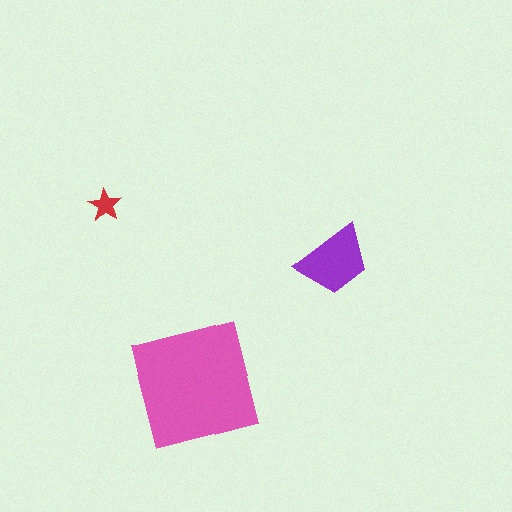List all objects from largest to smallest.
The pink square, the purple trapezoid, the red star.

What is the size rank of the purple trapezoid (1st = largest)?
2nd.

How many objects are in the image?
There are 3 objects in the image.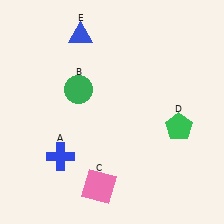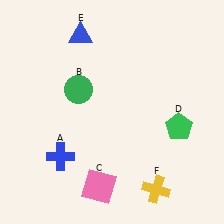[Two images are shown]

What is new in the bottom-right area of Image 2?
A yellow cross (F) was added in the bottom-right area of Image 2.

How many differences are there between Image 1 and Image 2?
There is 1 difference between the two images.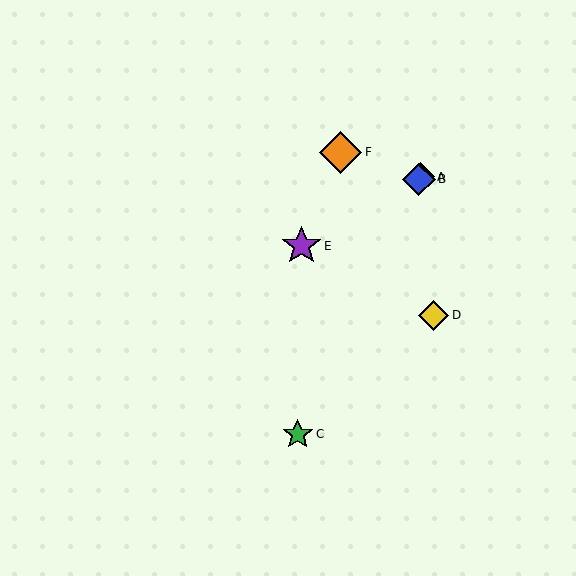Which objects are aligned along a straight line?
Objects A, B, C are aligned along a straight line.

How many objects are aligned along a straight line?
3 objects (A, B, C) are aligned along a straight line.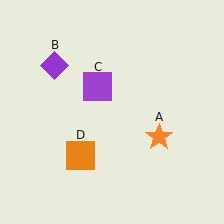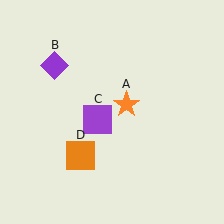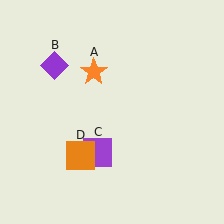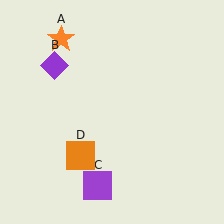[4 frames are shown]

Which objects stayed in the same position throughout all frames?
Purple diamond (object B) and orange square (object D) remained stationary.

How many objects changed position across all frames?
2 objects changed position: orange star (object A), purple square (object C).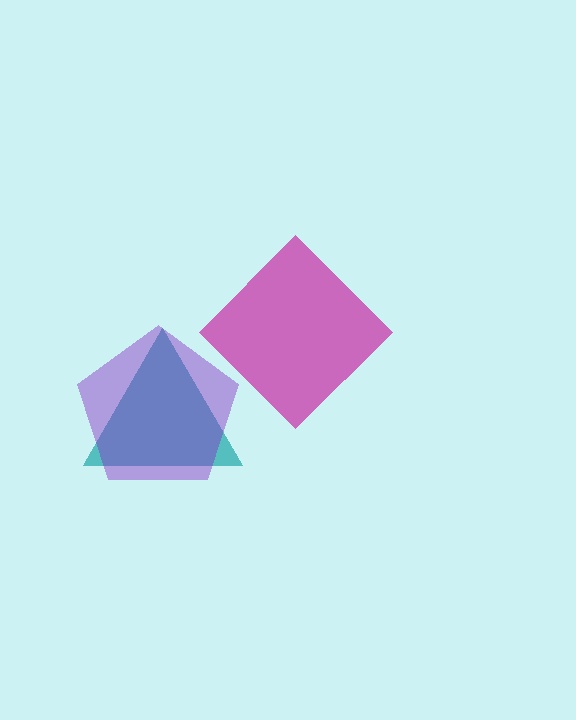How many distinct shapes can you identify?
There are 3 distinct shapes: a teal triangle, a magenta diamond, a purple pentagon.